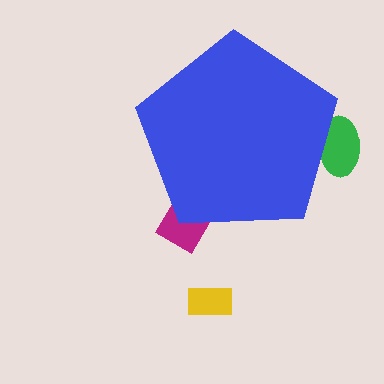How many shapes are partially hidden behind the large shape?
2 shapes are partially hidden.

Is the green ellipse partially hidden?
Yes, the green ellipse is partially hidden behind the blue pentagon.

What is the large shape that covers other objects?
A blue pentagon.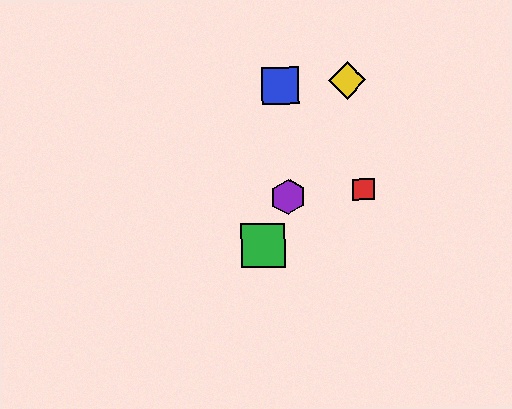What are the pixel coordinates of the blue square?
The blue square is at (280, 86).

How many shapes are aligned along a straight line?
3 shapes (the green square, the yellow diamond, the purple hexagon) are aligned along a straight line.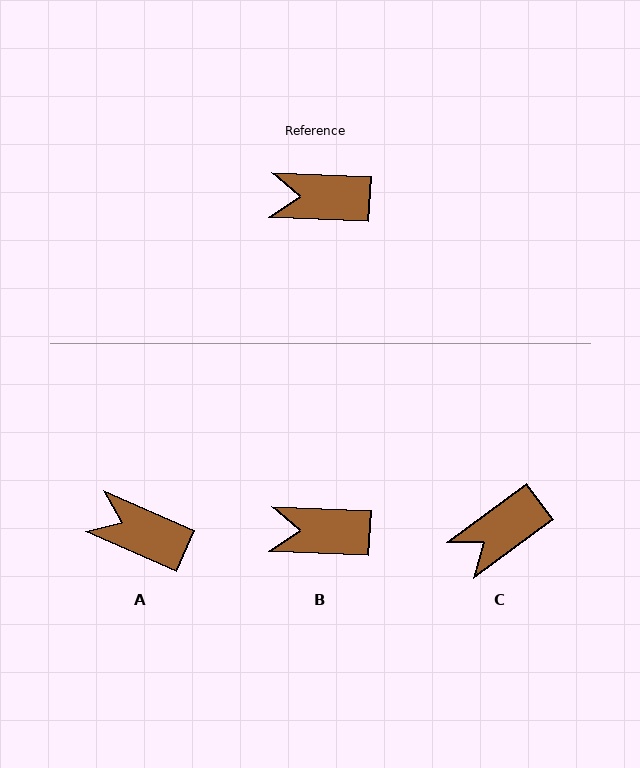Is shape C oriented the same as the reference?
No, it is off by about 39 degrees.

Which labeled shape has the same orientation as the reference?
B.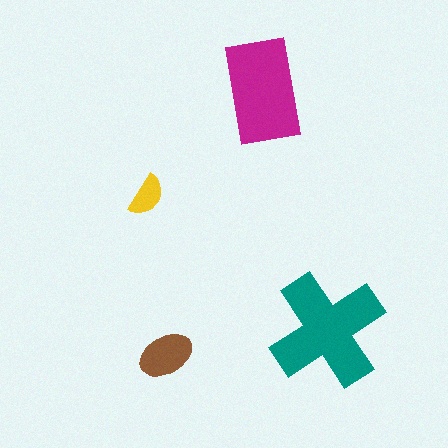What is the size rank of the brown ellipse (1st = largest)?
3rd.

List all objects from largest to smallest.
The teal cross, the magenta rectangle, the brown ellipse, the yellow semicircle.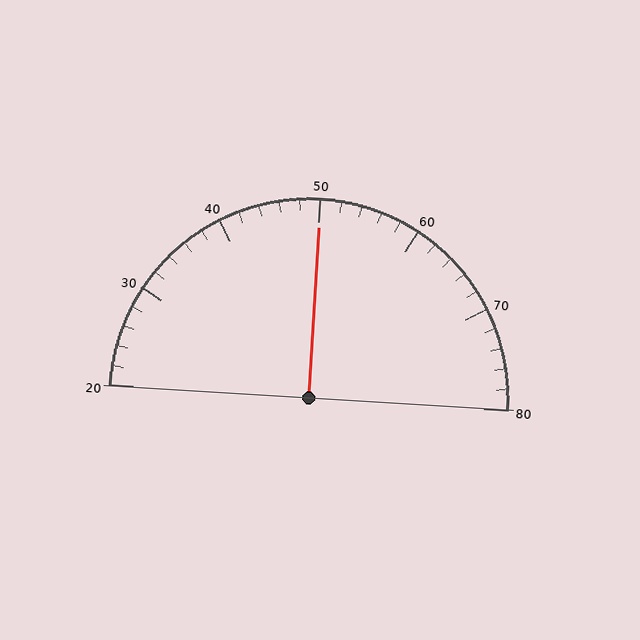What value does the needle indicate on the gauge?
The needle indicates approximately 50.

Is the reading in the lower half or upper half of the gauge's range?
The reading is in the upper half of the range (20 to 80).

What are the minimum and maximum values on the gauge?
The gauge ranges from 20 to 80.